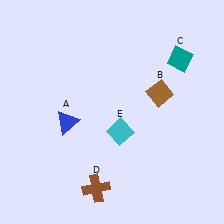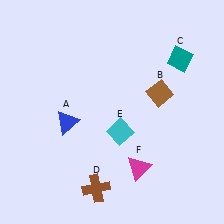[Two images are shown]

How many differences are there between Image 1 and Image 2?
There is 1 difference between the two images.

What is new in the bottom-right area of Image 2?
A magenta triangle (F) was added in the bottom-right area of Image 2.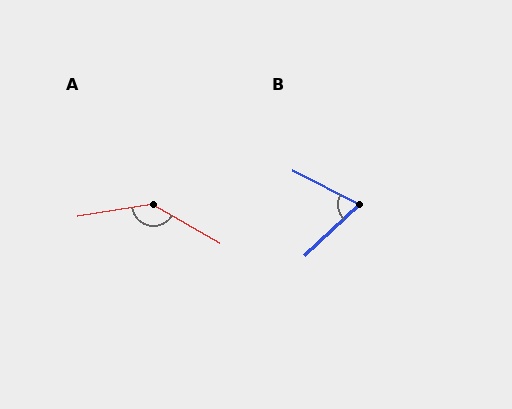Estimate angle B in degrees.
Approximately 70 degrees.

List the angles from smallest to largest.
B (70°), A (141°).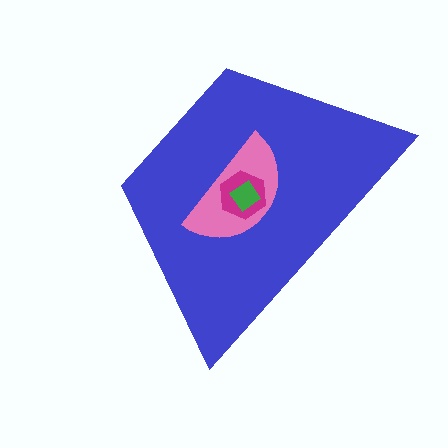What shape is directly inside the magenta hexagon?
The green diamond.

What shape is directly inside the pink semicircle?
The magenta hexagon.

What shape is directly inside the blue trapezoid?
The pink semicircle.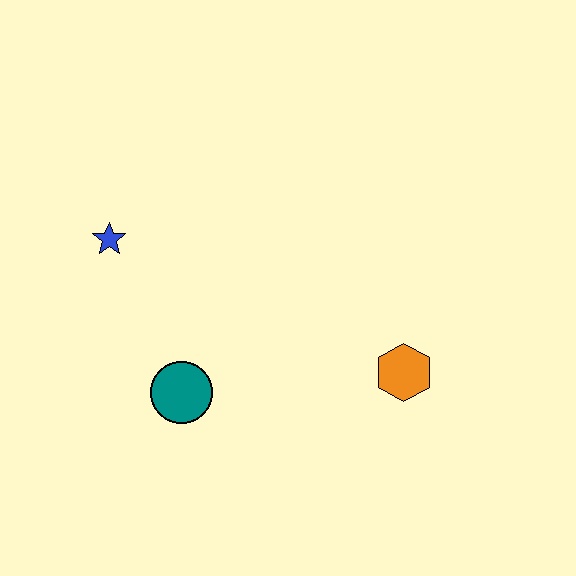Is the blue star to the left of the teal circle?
Yes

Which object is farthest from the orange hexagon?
The blue star is farthest from the orange hexagon.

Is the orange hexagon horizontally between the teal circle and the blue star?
No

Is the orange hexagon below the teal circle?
No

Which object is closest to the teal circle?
The blue star is closest to the teal circle.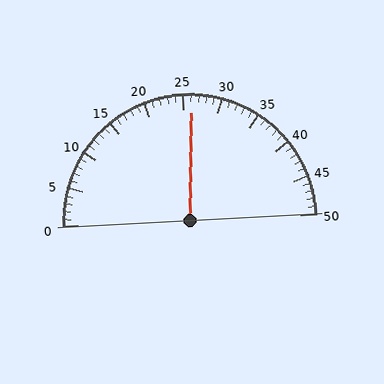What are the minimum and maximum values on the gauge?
The gauge ranges from 0 to 50.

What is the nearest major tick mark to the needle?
The nearest major tick mark is 25.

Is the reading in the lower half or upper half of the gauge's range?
The reading is in the upper half of the range (0 to 50).